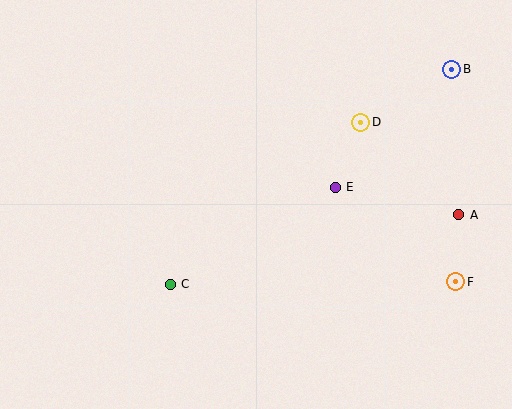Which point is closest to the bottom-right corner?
Point F is closest to the bottom-right corner.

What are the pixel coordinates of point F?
Point F is at (456, 282).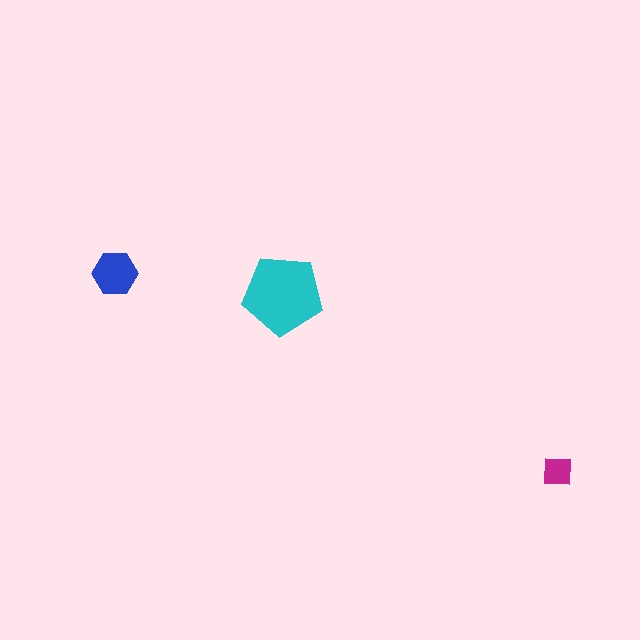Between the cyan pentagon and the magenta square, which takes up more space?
The cyan pentagon.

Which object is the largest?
The cyan pentagon.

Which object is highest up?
The blue hexagon is topmost.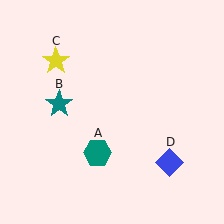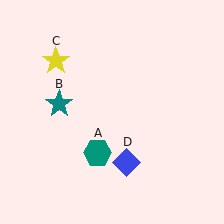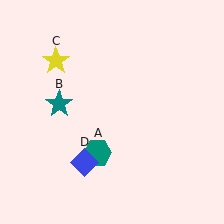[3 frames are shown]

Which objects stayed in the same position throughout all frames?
Teal hexagon (object A) and teal star (object B) and yellow star (object C) remained stationary.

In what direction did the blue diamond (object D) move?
The blue diamond (object D) moved left.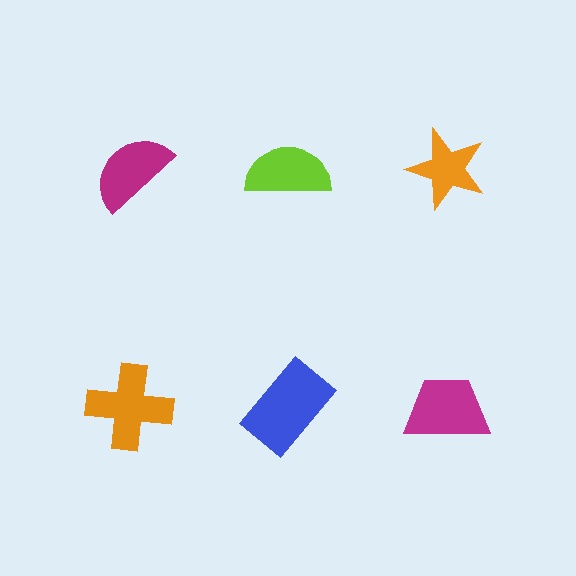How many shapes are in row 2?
3 shapes.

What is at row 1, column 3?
An orange star.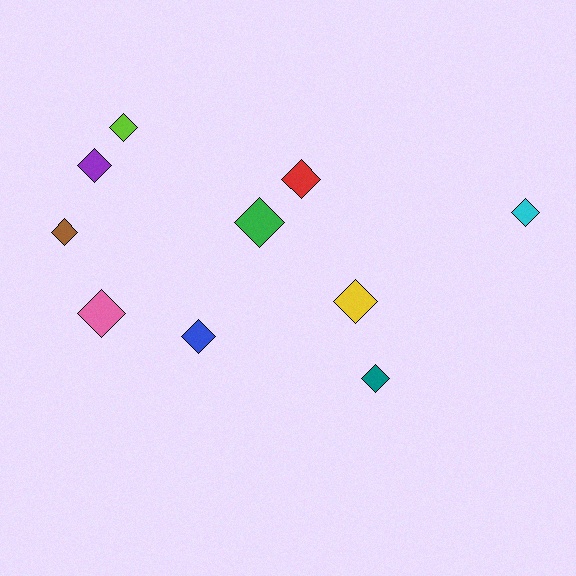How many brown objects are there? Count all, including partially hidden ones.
There is 1 brown object.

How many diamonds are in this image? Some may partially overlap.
There are 10 diamonds.